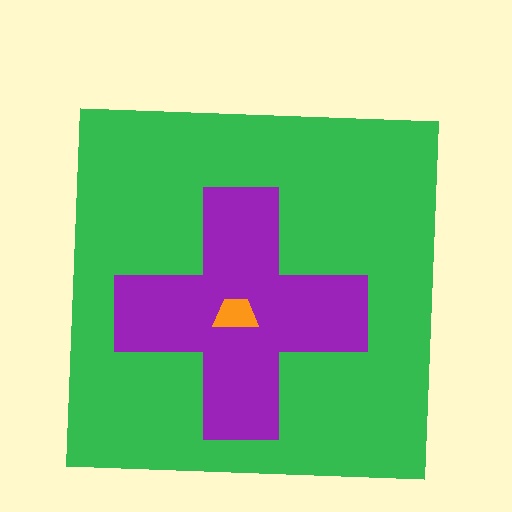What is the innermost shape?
The orange trapezoid.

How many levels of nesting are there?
3.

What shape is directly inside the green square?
The purple cross.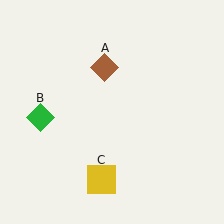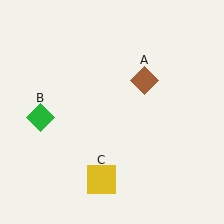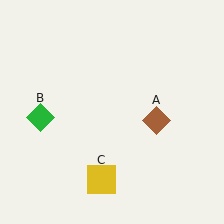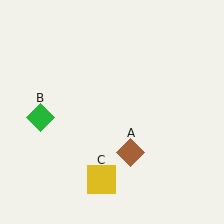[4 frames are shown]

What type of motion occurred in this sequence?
The brown diamond (object A) rotated clockwise around the center of the scene.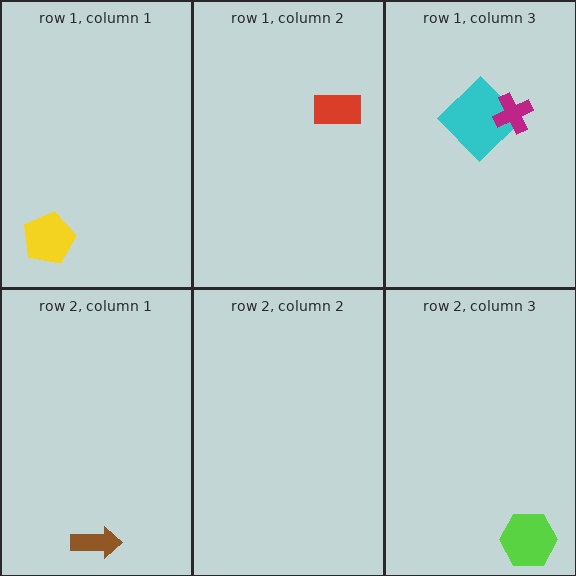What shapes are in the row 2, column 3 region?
The lime hexagon.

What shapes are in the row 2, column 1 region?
The brown arrow.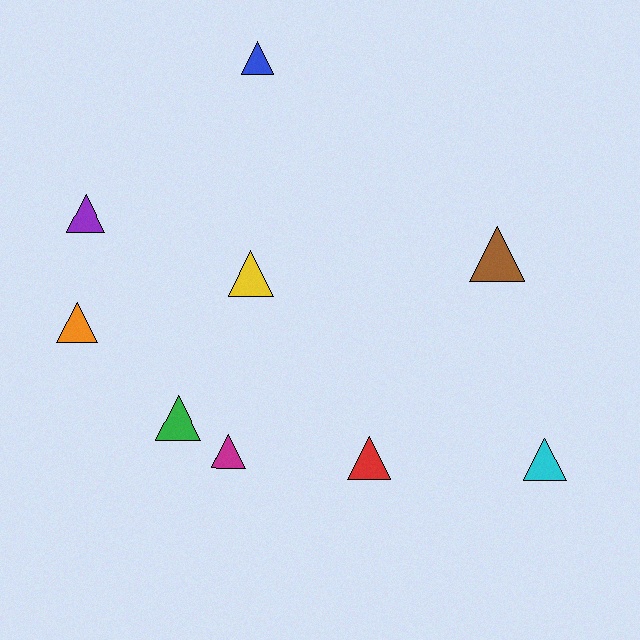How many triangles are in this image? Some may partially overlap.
There are 9 triangles.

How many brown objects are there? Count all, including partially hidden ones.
There is 1 brown object.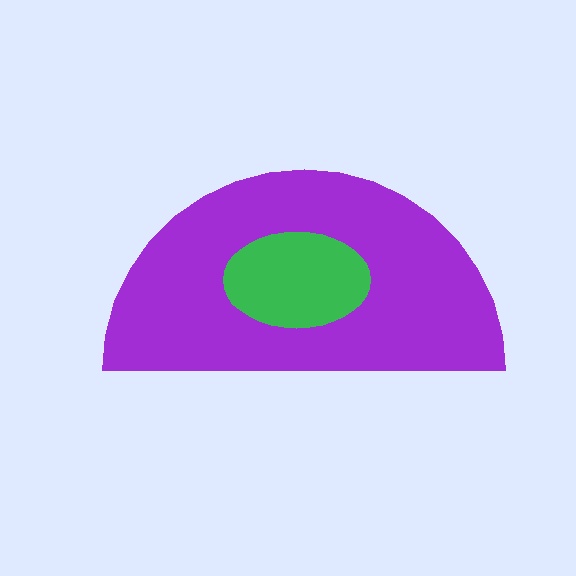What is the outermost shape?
The purple semicircle.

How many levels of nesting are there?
2.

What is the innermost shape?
The green ellipse.